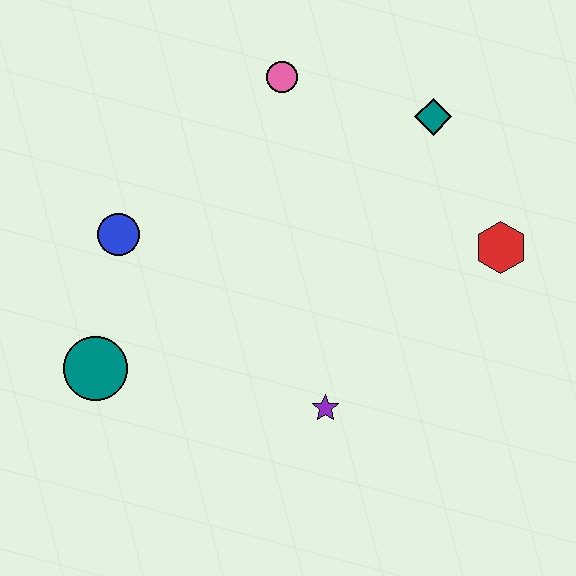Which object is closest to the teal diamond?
The red hexagon is closest to the teal diamond.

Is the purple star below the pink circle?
Yes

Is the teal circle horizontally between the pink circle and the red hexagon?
No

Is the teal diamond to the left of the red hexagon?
Yes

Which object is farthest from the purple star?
The pink circle is farthest from the purple star.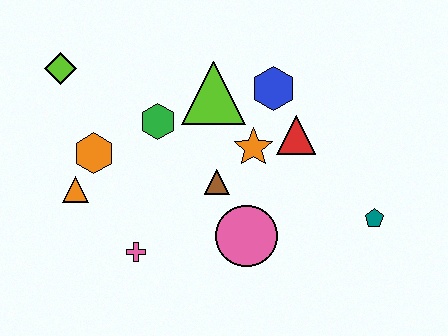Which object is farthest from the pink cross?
The teal pentagon is farthest from the pink cross.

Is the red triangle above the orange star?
Yes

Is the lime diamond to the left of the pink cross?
Yes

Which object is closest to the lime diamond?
The orange hexagon is closest to the lime diamond.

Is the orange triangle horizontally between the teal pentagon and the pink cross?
No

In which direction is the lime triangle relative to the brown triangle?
The lime triangle is above the brown triangle.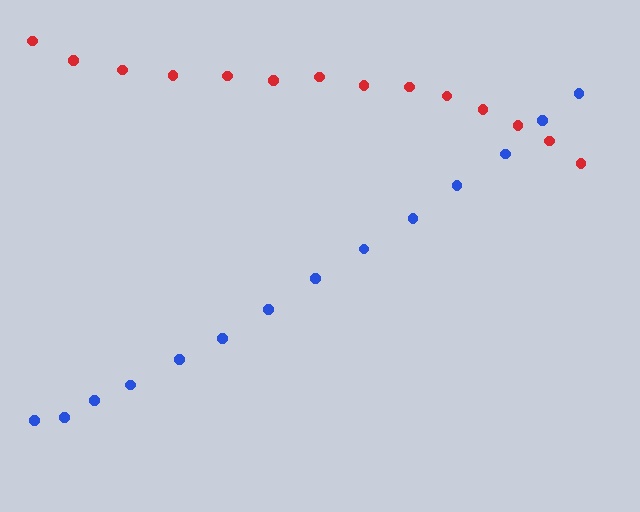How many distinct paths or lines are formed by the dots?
There are 2 distinct paths.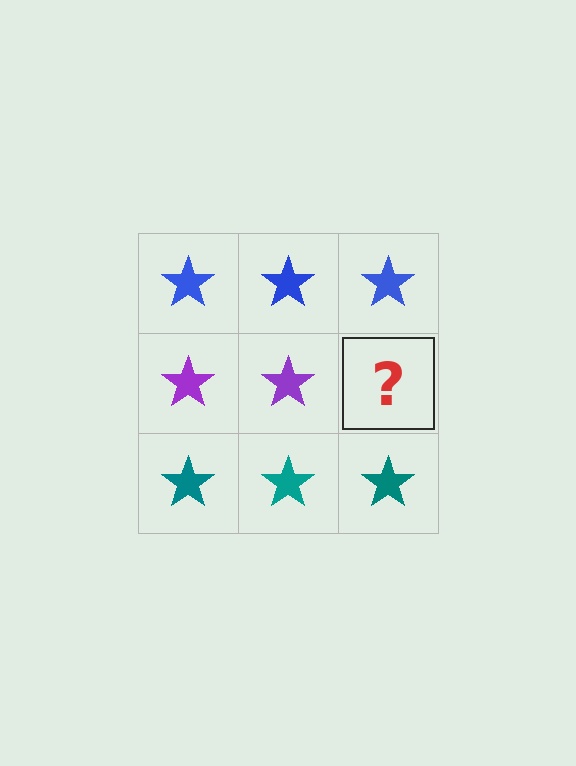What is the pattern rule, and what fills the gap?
The rule is that each row has a consistent color. The gap should be filled with a purple star.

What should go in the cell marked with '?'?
The missing cell should contain a purple star.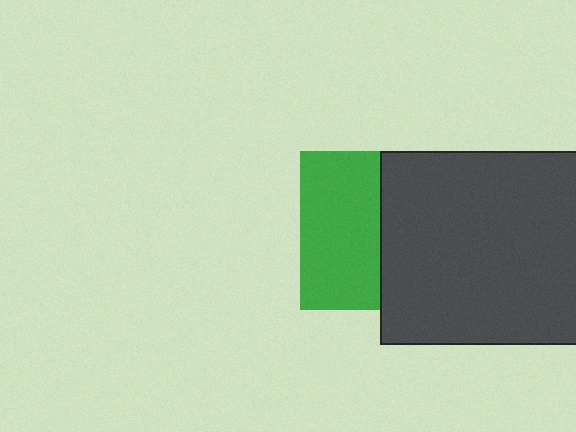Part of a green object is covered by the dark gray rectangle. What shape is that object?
It is a square.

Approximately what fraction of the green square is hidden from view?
Roughly 50% of the green square is hidden behind the dark gray rectangle.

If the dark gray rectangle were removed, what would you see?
You would see the complete green square.